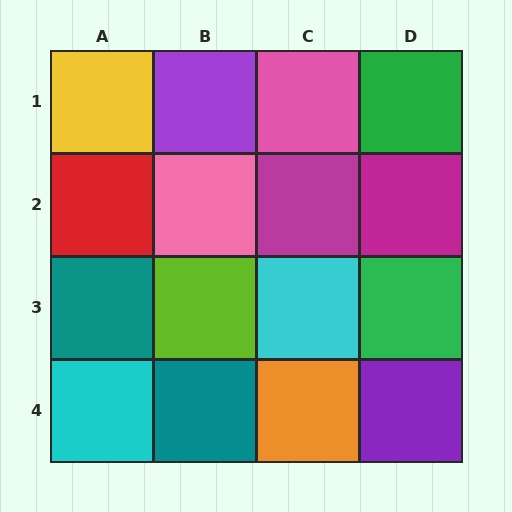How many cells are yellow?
1 cell is yellow.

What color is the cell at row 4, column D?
Purple.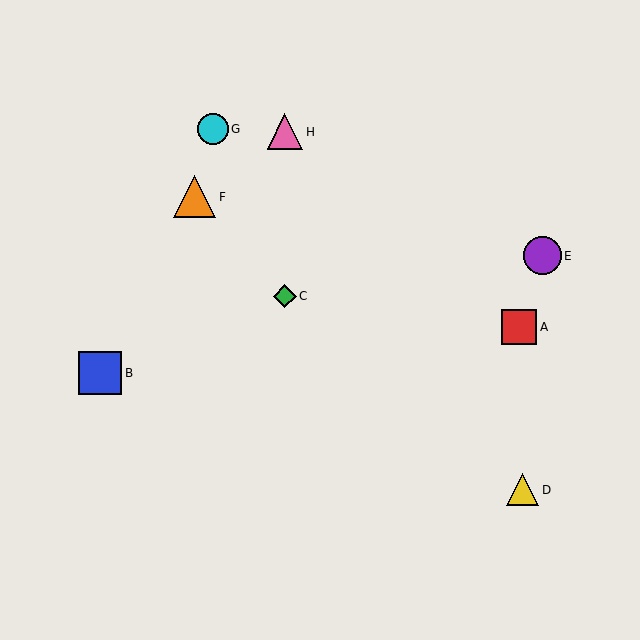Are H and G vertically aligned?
No, H is at x≈285 and G is at x≈213.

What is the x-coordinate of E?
Object E is at x≈542.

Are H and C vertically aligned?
Yes, both are at x≈285.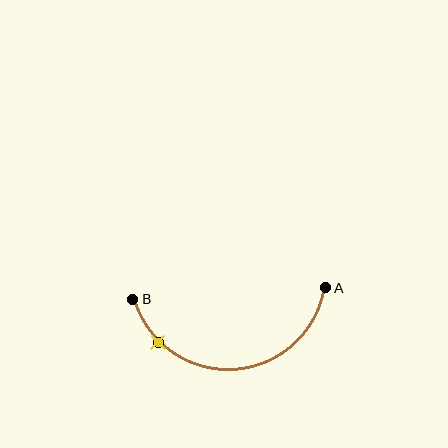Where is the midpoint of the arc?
The arc midpoint is the point on the curve farthest from the straight line joining A and B. It sits below that line.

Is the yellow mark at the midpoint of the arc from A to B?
No. The yellow mark lies on the arc but is closer to endpoint B. The arc midpoint would be at the point on the curve equidistant along the arc from both A and B.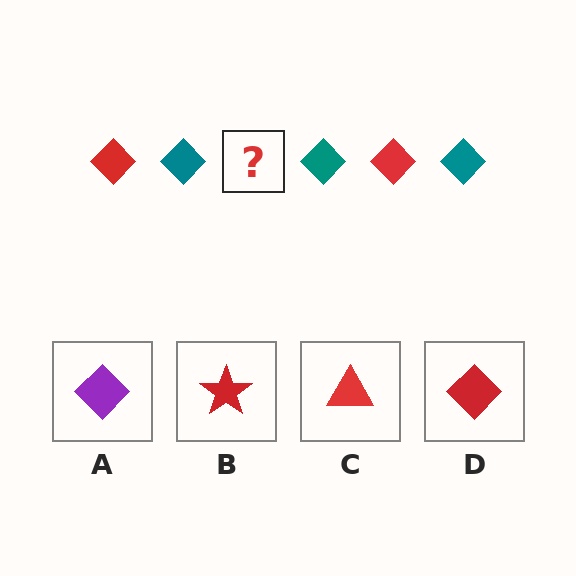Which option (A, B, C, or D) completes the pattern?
D.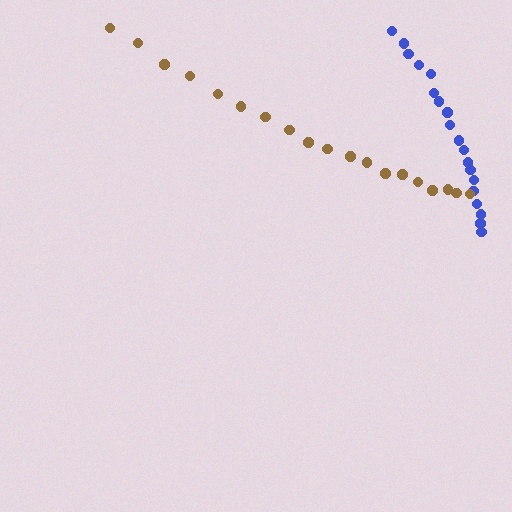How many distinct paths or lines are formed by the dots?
There are 2 distinct paths.